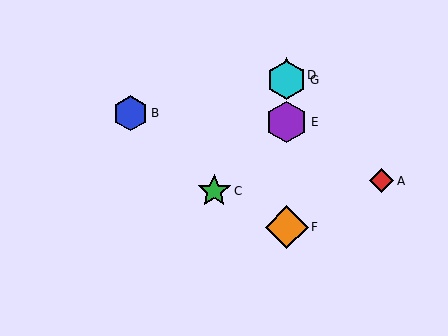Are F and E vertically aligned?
Yes, both are at x≈287.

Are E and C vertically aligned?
No, E is at x≈287 and C is at x≈214.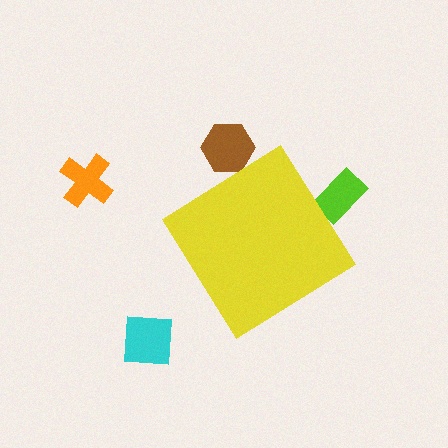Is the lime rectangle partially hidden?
Yes, the lime rectangle is partially hidden behind the yellow diamond.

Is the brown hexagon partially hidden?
Yes, the brown hexagon is partially hidden behind the yellow diamond.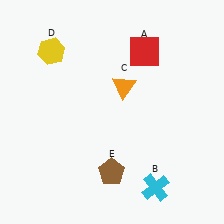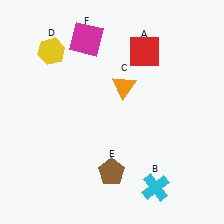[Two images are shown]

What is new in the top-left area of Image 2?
A magenta square (F) was added in the top-left area of Image 2.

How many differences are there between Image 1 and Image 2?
There is 1 difference between the two images.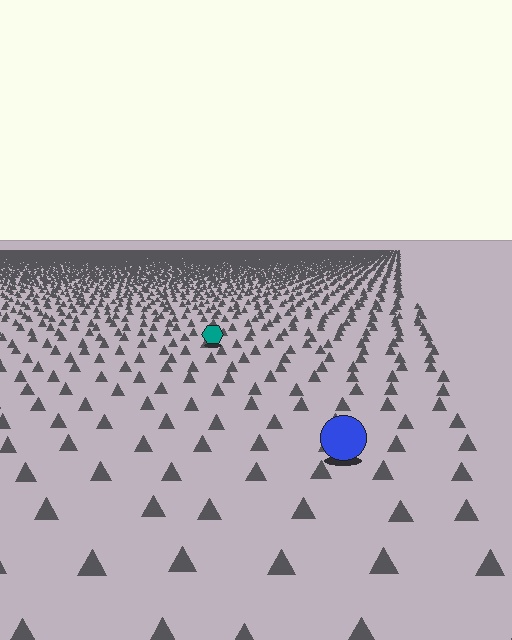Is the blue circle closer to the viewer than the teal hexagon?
Yes. The blue circle is closer — you can tell from the texture gradient: the ground texture is coarser near it.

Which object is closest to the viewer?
The blue circle is closest. The texture marks near it are larger and more spread out.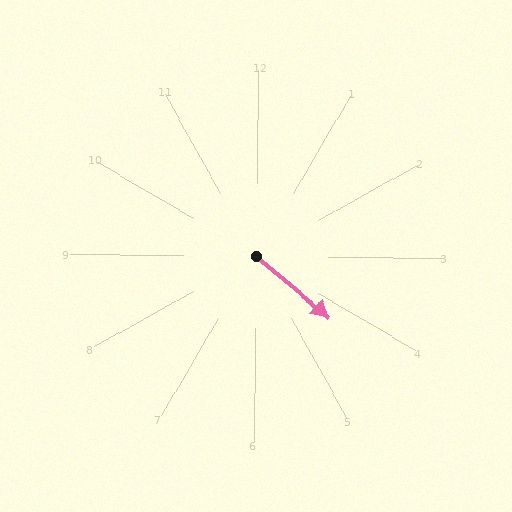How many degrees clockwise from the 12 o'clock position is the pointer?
Approximately 130 degrees.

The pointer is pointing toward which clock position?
Roughly 4 o'clock.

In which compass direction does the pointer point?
Southeast.